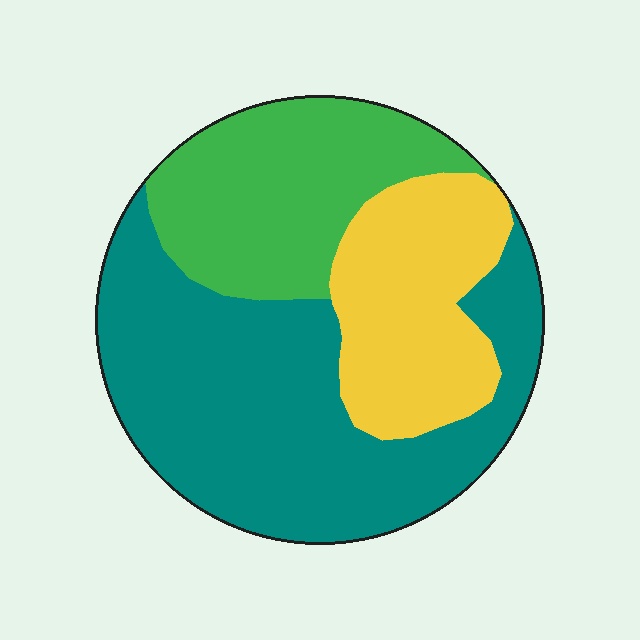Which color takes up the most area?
Teal, at roughly 50%.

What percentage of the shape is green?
Green covers about 25% of the shape.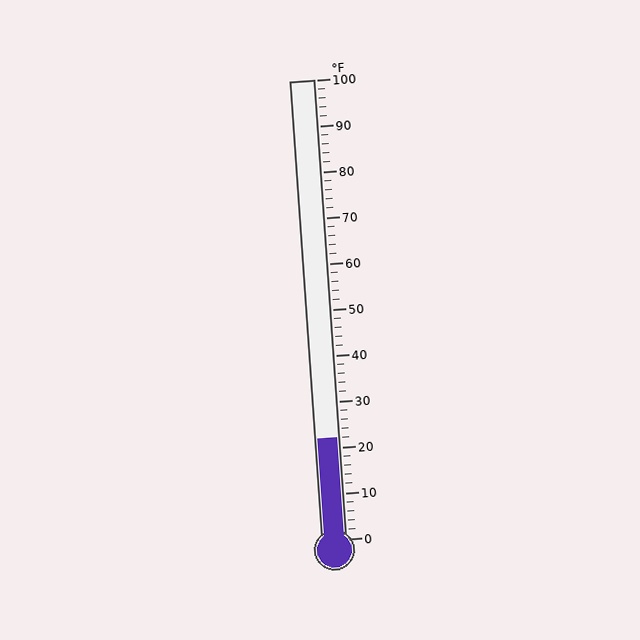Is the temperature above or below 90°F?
The temperature is below 90°F.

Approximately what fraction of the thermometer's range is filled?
The thermometer is filled to approximately 20% of its range.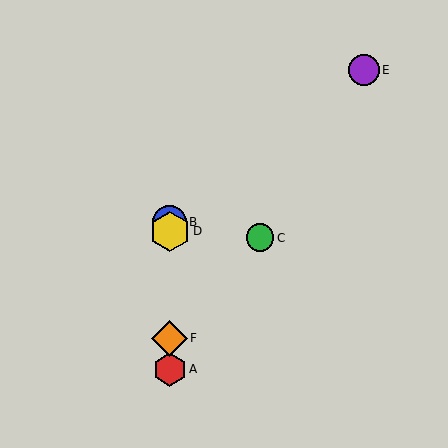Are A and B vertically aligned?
Yes, both are at x≈170.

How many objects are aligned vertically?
4 objects (A, B, D, F) are aligned vertically.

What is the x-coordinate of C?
Object C is at x≈260.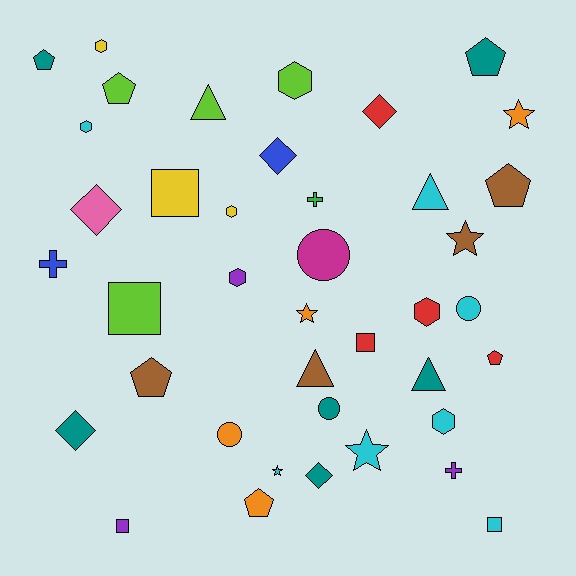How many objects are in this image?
There are 40 objects.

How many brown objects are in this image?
There are 4 brown objects.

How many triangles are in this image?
There are 4 triangles.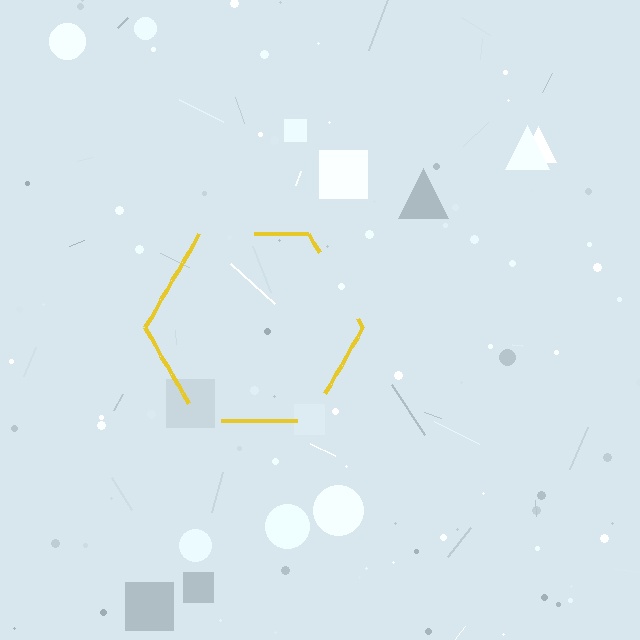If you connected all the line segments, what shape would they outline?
They would outline a hexagon.